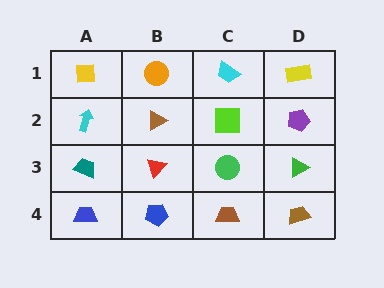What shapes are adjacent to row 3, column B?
A brown triangle (row 2, column B), a blue pentagon (row 4, column B), a teal trapezoid (row 3, column A), a green circle (row 3, column C).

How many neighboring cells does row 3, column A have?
3.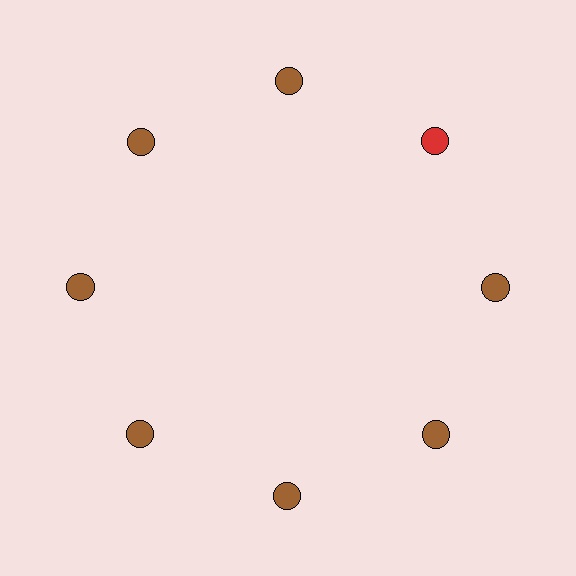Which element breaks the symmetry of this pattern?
The red circle at roughly the 2 o'clock position breaks the symmetry. All other shapes are brown circles.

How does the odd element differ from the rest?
It has a different color: red instead of brown.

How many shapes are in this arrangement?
There are 8 shapes arranged in a ring pattern.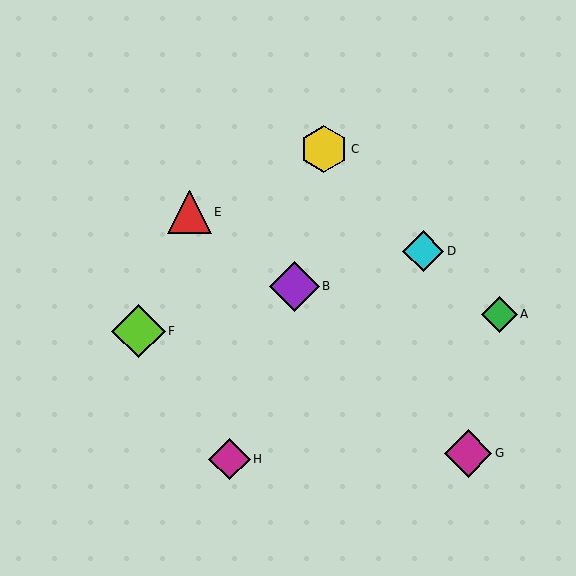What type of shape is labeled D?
Shape D is a cyan diamond.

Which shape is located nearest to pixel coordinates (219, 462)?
The magenta diamond (labeled H) at (229, 459) is nearest to that location.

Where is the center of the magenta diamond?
The center of the magenta diamond is at (229, 459).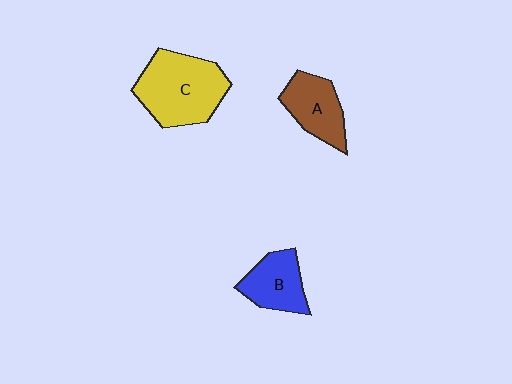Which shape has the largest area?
Shape C (yellow).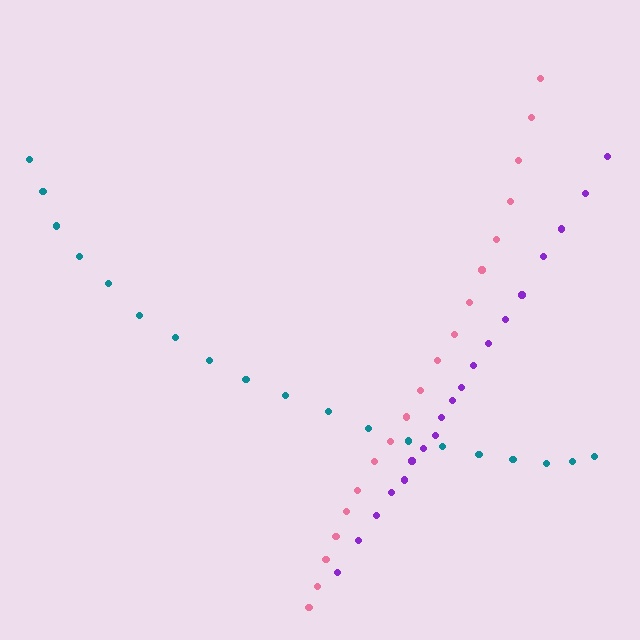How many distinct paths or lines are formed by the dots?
There are 3 distinct paths.